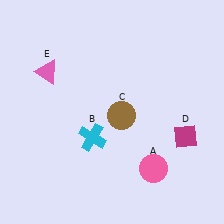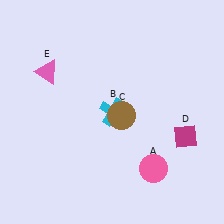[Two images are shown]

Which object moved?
The cyan cross (B) moved up.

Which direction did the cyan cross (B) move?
The cyan cross (B) moved up.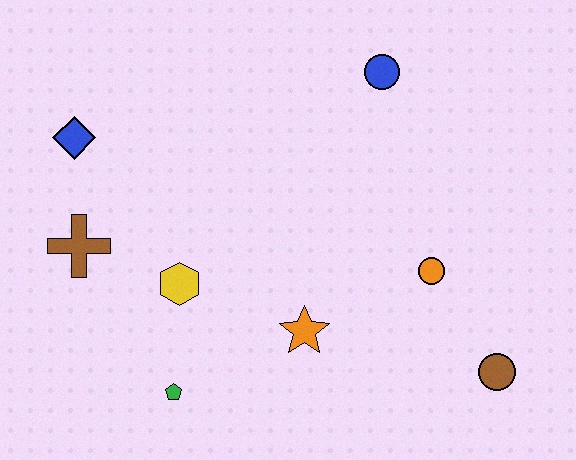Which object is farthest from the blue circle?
The green pentagon is farthest from the blue circle.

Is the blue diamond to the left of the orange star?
Yes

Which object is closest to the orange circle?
The brown circle is closest to the orange circle.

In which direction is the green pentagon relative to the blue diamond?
The green pentagon is below the blue diamond.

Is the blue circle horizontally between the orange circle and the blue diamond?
Yes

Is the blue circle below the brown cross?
No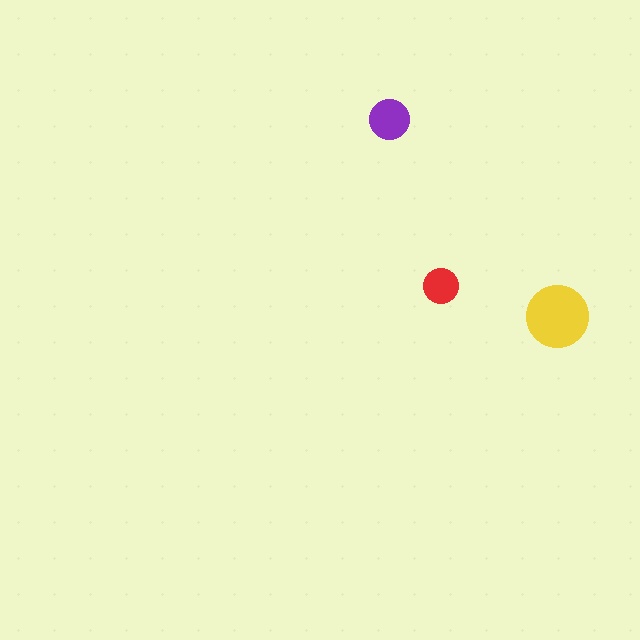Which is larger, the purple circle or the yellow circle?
The yellow one.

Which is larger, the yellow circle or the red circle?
The yellow one.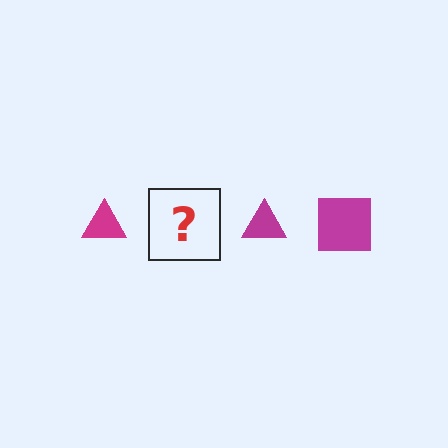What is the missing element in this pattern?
The missing element is a magenta square.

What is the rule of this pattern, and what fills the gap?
The rule is that the pattern cycles through triangle, square shapes in magenta. The gap should be filled with a magenta square.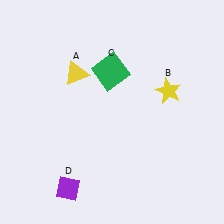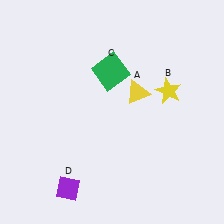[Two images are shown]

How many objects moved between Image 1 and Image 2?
1 object moved between the two images.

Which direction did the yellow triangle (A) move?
The yellow triangle (A) moved right.